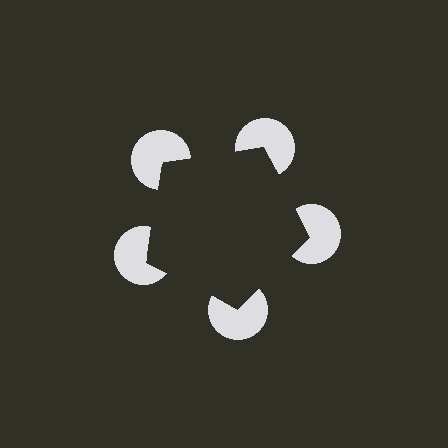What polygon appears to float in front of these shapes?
An illusory pentagon — its edges are inferred from the aligned wedge cuts in the pac-man discs, not physically drawn.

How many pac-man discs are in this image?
There are 5 — one at each vertex of the illusory pentagon.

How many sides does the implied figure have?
5 sides.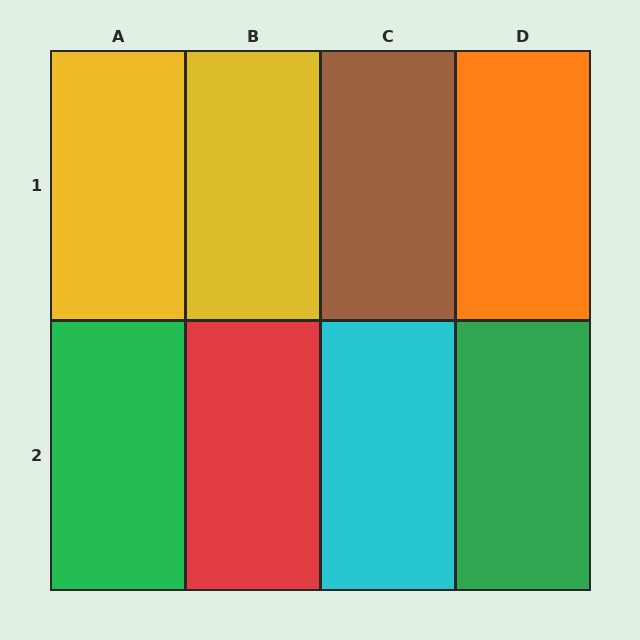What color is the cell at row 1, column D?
Orange.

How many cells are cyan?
1 cell is cyan.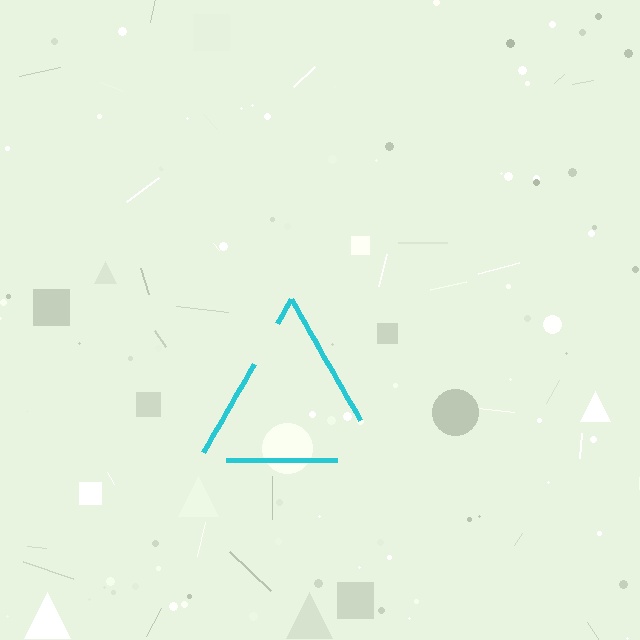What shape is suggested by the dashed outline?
The dashed outline suggests a triangle.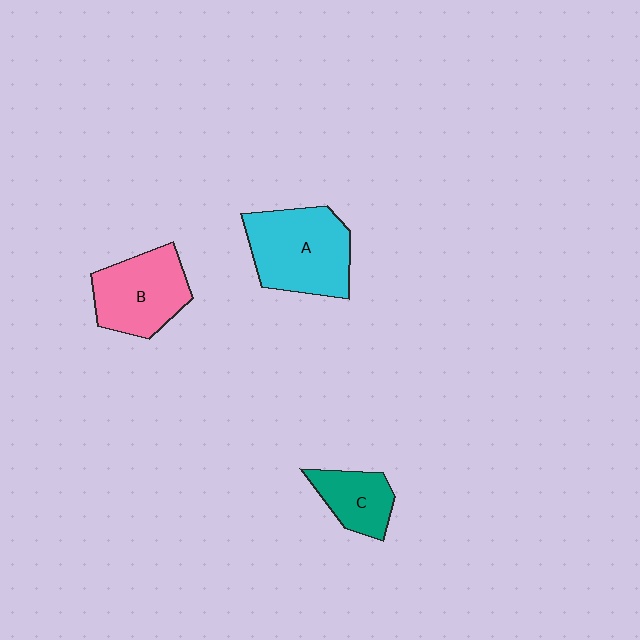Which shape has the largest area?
Shape A (cyan).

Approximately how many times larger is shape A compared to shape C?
Approximately 1.9 times.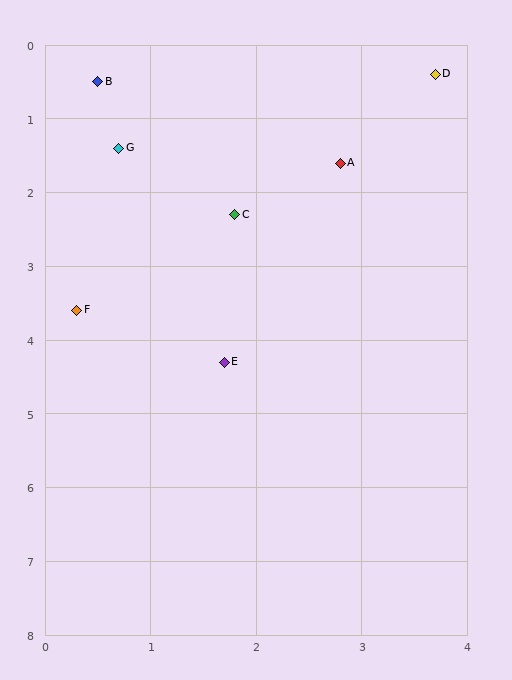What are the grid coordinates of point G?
Point G is at approximately (0.7, 1.4).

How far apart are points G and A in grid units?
Points G and A are about 2.1 grid units apart.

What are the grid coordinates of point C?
Point C is at approximately (1.8, 2.3).